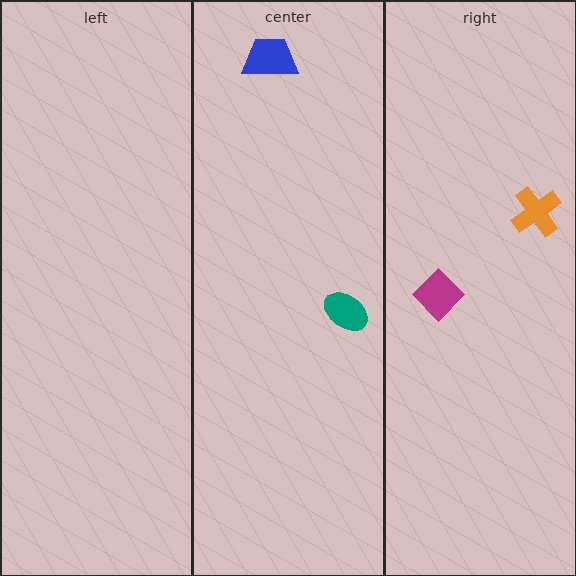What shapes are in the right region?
The magenta diamond, the orange cross.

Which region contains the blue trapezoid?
The center region.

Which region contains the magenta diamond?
The right region.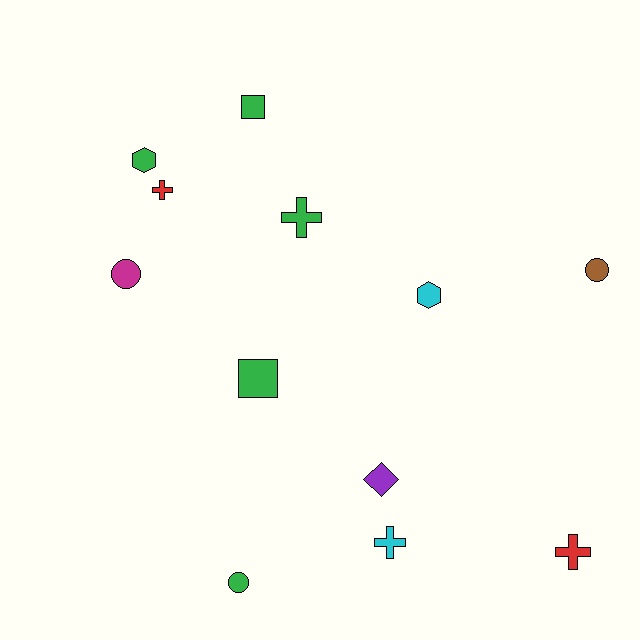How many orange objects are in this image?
There are no orange objects.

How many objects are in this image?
There are 12 objects.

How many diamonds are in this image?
There is 1 diamond.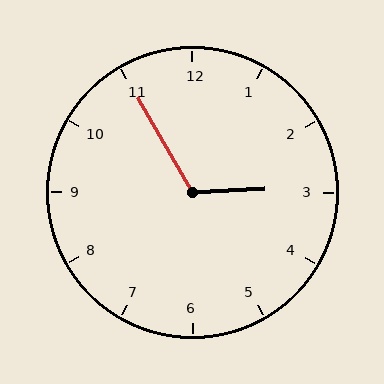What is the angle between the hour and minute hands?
Approximately 118 degrees.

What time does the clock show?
2:55.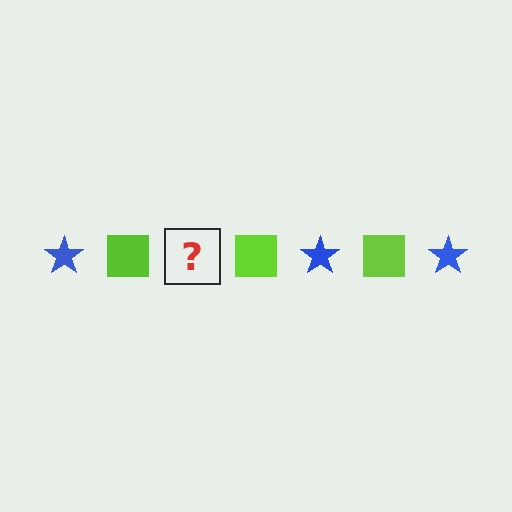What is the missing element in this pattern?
The missing element is a blue star.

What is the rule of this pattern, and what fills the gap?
The rule is that the pattern alternates between blue star and lime square. The gap should be filled with a blue star.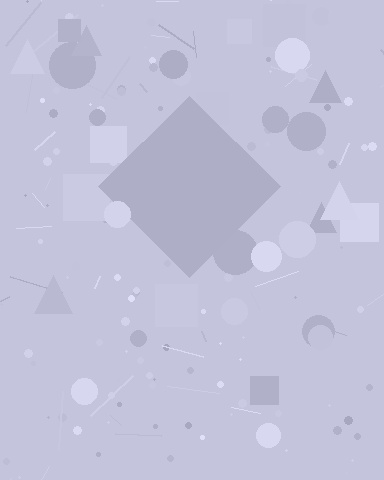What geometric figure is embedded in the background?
A diamond is embedded in the background.